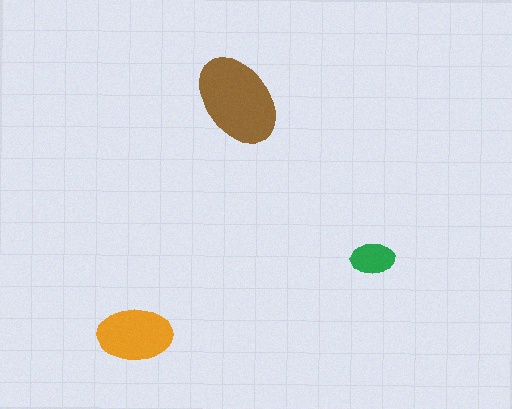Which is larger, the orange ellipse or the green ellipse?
The orange one.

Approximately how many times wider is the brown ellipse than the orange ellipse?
About 1.5 times wider.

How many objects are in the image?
There are 3 objects in the image.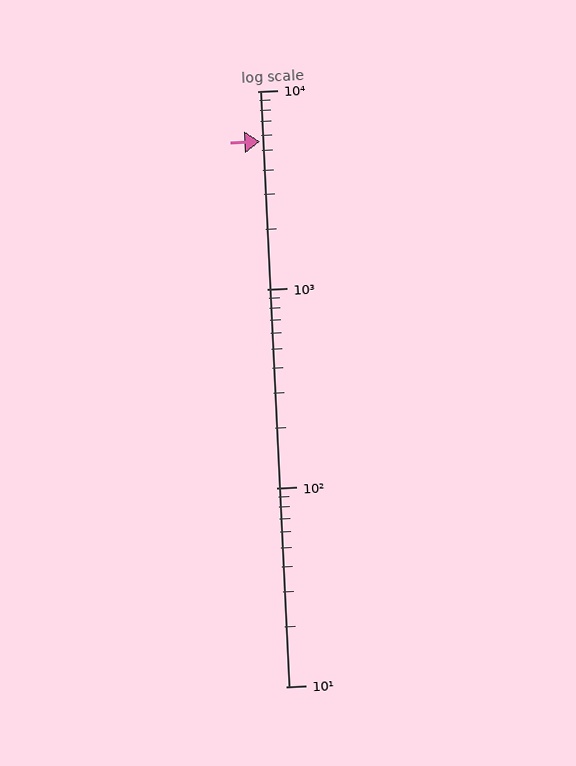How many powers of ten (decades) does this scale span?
The scale spans 3 decades, from 10 to 10000.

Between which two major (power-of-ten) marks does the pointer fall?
The pointer is between 1000 and 10000.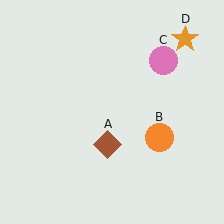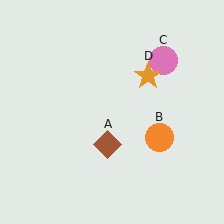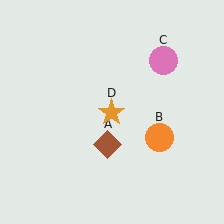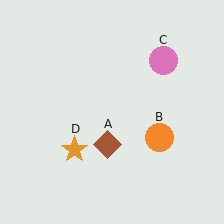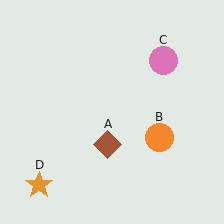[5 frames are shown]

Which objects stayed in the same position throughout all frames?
Brown diamond (object A) and orange circle (object B) and pink circle (object C) remained stationary.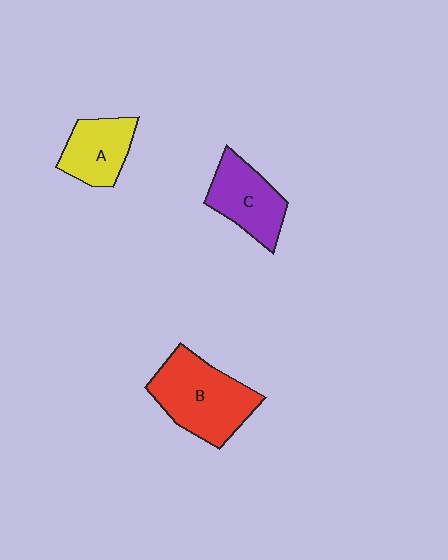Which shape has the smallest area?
Shape A (yellow).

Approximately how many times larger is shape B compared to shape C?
Approximately 1.4 times.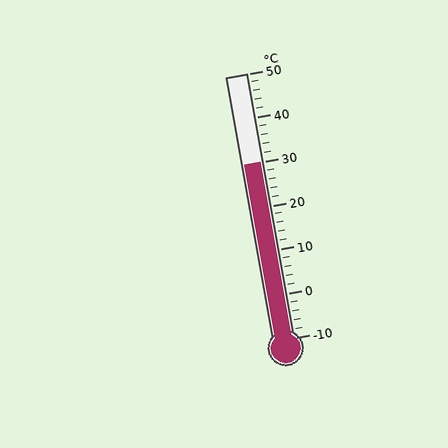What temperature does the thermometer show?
The thermometer shows approximately 30°C.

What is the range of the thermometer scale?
The thermometer scale ranges from -10°C to 50°C.